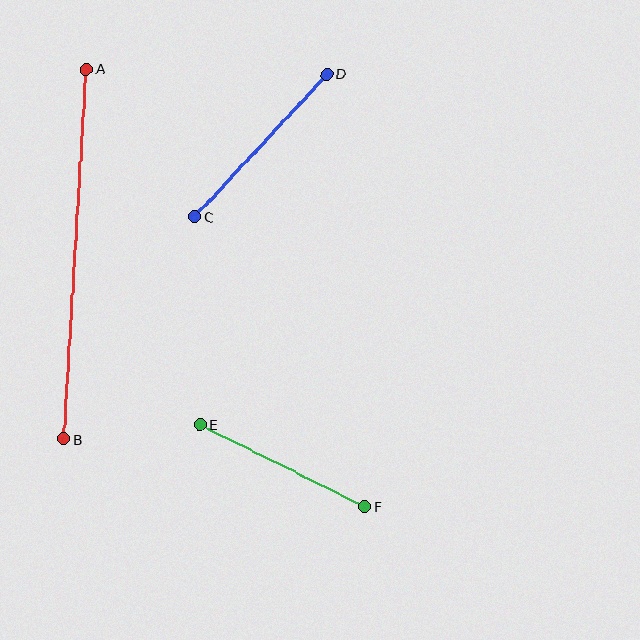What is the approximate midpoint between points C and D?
The midpoint is at approximately (261, 146) pixels.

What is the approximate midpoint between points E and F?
The midpoint is at approximately (282, 465) pixels.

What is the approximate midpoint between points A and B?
The midpoint is at approximately (75, 254) pixels.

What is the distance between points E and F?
The distance is approximately 184 pixels.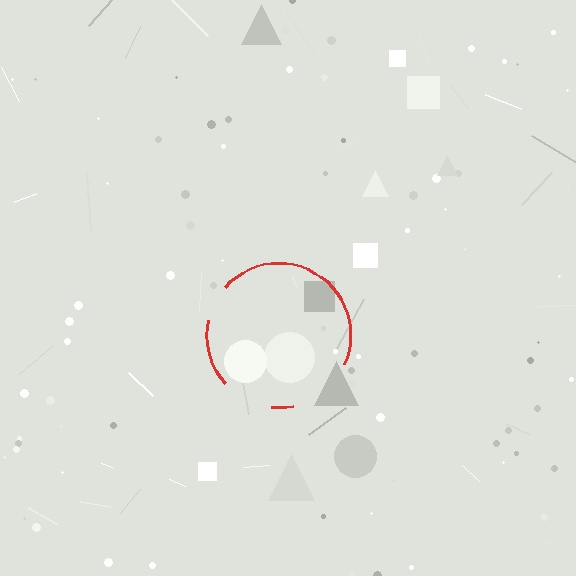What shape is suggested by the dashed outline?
The dashed outline suggests a circle.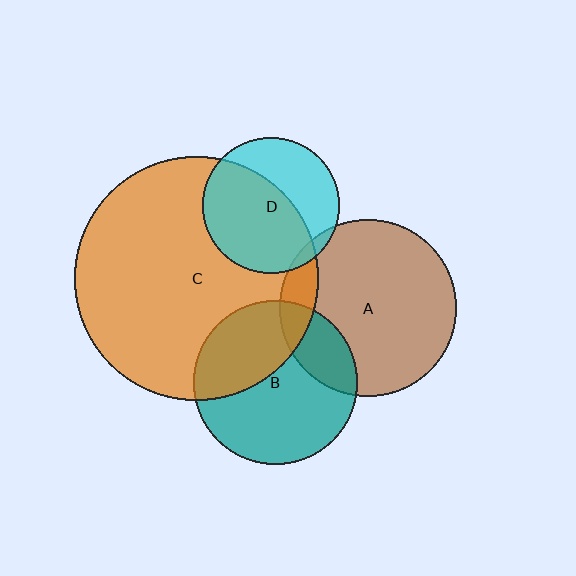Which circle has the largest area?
Circle C (orange).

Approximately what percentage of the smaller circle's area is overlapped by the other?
Approximately 20%.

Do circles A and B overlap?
Yes.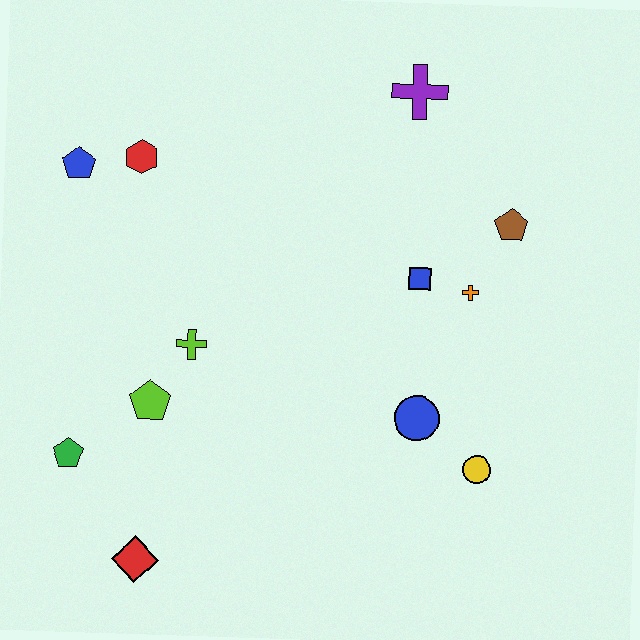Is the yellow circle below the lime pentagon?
Yes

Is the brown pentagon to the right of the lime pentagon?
Yes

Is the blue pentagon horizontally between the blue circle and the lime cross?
No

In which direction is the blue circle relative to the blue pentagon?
The blue circle is to the right of the blue pentagon.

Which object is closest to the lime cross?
The lime pentagon is closest to the lime cross.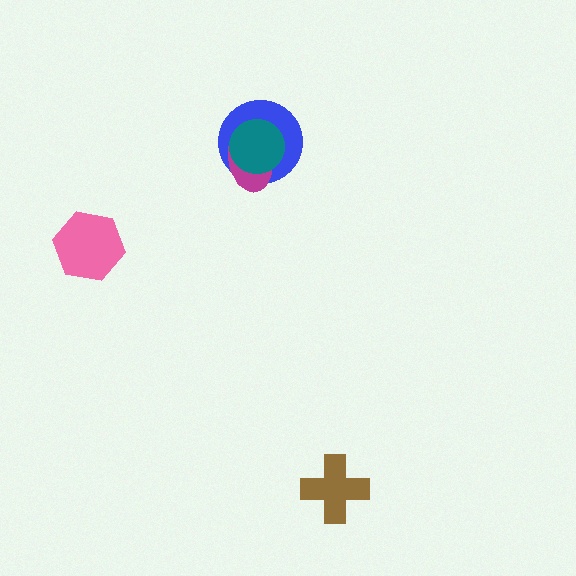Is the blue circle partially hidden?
Yes, it is partially covered by another shape.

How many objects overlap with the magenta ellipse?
2 objects overlap with the magenta ellipse.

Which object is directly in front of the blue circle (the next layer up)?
The magenta ellipse is directly in front of the blue circle.